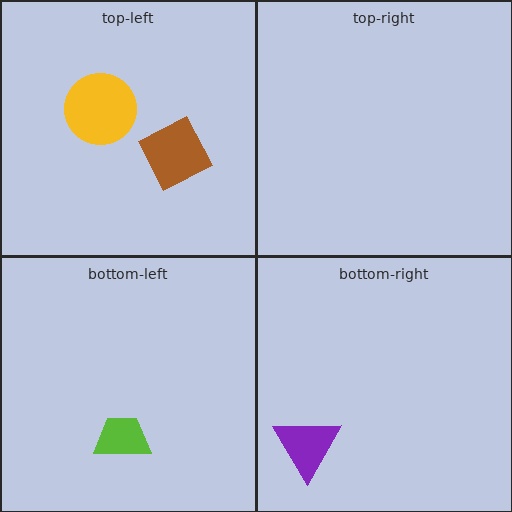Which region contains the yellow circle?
The top-left region.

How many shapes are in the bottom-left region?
1.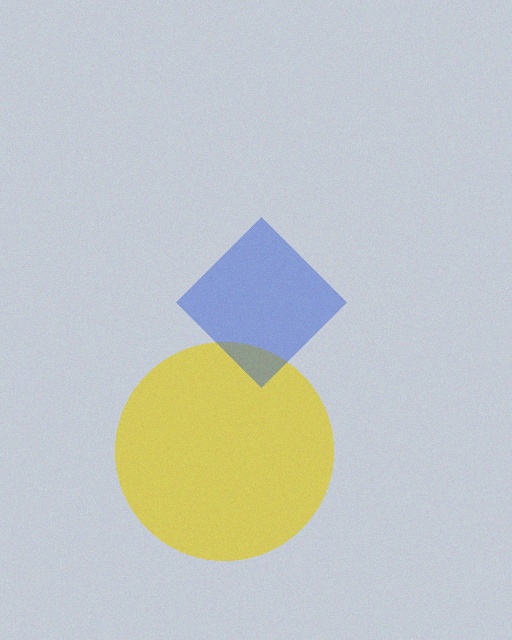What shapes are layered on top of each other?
The layered shapes are: a yellow circle, a blue diamond.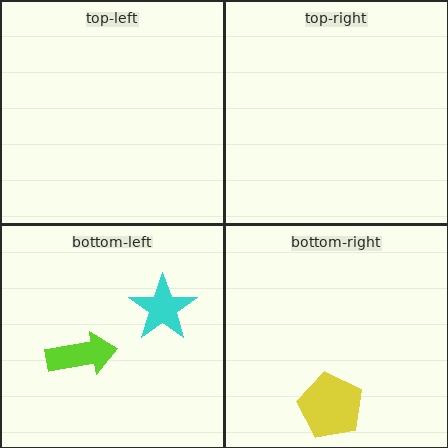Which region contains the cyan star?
The bottom-left region.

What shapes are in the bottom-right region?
The yellow pentagon.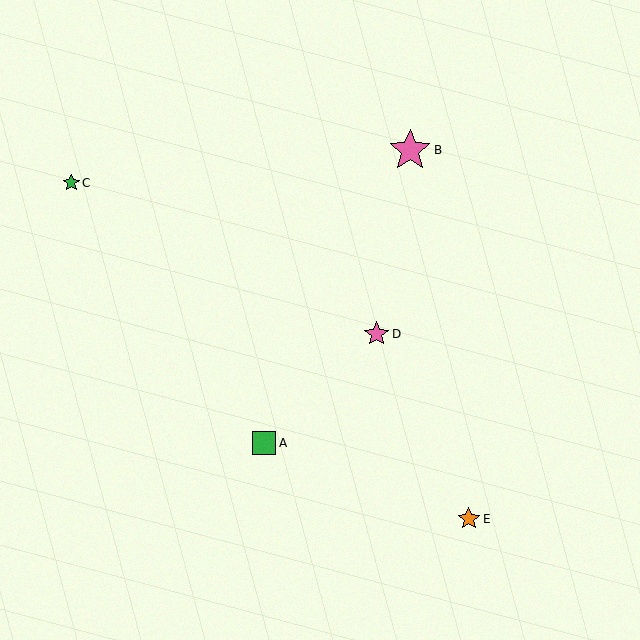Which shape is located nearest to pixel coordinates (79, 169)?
The green star (labeled C) at (71, 183) is nearest to that location.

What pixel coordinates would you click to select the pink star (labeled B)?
Click at (410, 150) to select the pink star B.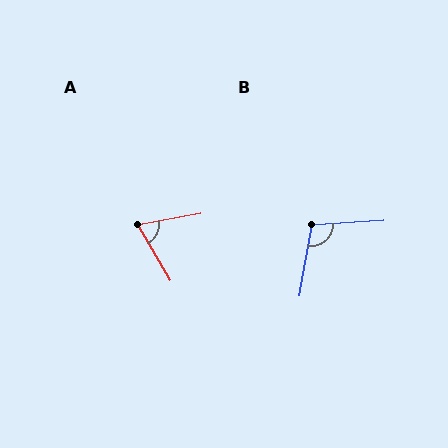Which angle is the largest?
B, at approximately 104 degrees.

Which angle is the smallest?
A, at approximately 70 degrees.